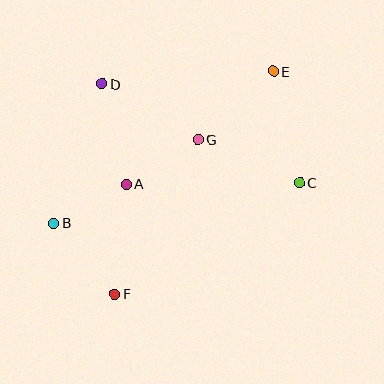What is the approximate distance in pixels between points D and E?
The distance between D and E is approximately 171 pixels.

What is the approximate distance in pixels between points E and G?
The distance between E and G is approximately 101 pixels.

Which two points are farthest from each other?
Points E and F are farthest from each other.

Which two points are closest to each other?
Points A and B are closest to each other.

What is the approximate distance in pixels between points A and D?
The distance between A and D is approximately 103 pixels.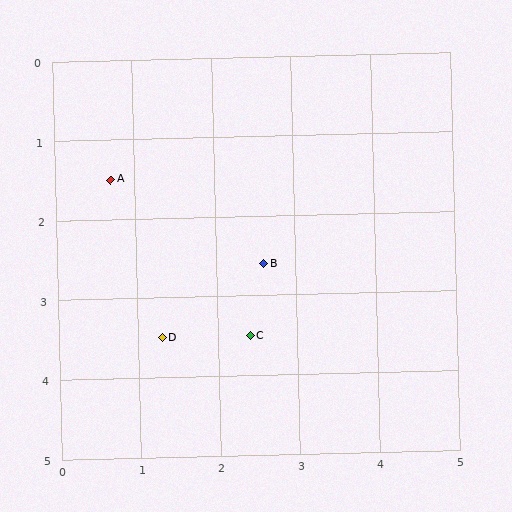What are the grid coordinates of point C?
Point C is at approximately (2.4, 3.5).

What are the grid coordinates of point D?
Point D is at approximately (1.3, 3.5).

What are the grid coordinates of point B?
Point B is at approximately (2.6, 2.6).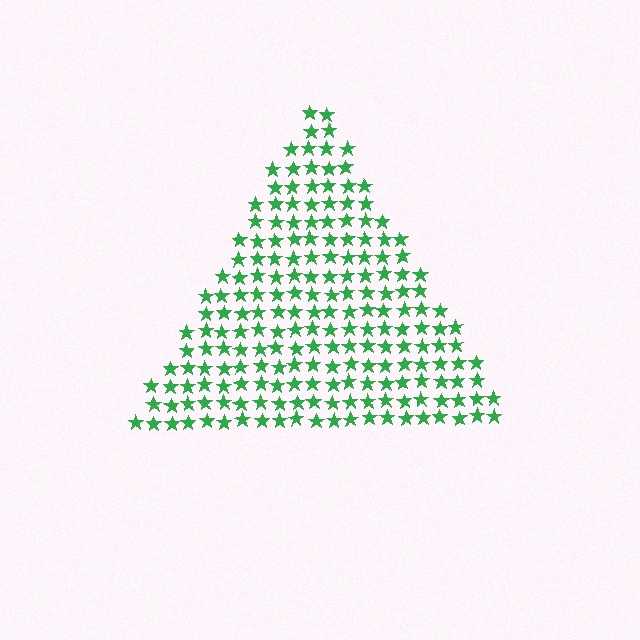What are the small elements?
The small elements are stars.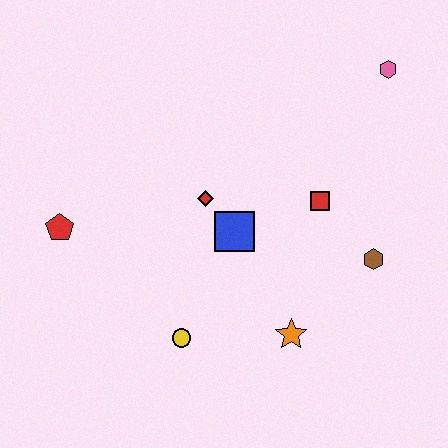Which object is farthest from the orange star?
The pink hexagon is farthest from the orange star.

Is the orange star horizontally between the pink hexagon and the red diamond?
Yes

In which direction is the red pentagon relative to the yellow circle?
The red pentagon is to the left of the yellow circle.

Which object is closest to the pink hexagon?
The red square is closest to the pink hexagon.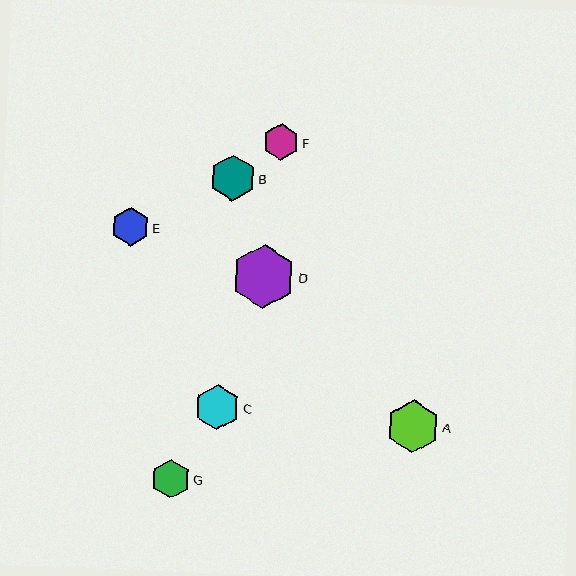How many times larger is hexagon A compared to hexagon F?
Hexagon A is approximately 1.4 times the size of hexagon F.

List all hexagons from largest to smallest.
From largest to smallest: D, A, B, C, E, G, F.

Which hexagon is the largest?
Hexagon D is the largest with a size of approximately 64 pixels.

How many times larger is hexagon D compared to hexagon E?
Hexagon D is approximately 1.7 times the size of hexagon E.